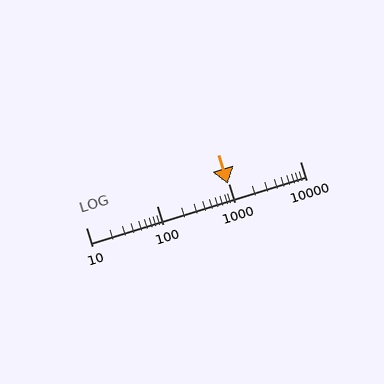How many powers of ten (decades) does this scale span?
The scale spans 3 decades, from 10 to 10000.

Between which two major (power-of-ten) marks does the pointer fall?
The pointer is between 100 and 1000.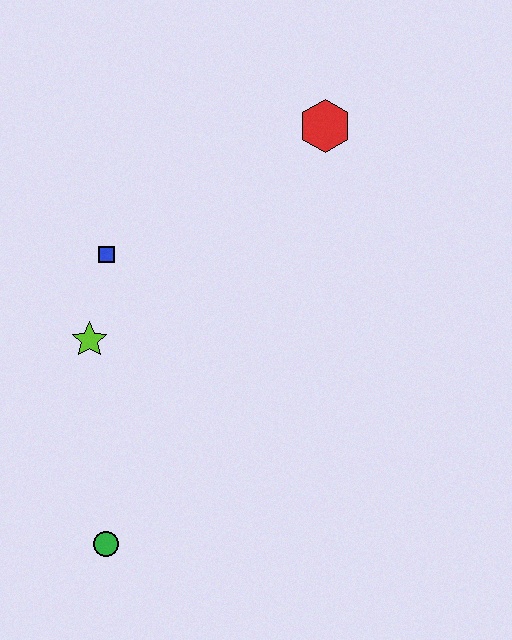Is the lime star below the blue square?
Yes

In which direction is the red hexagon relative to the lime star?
The red hexagon is to the right of the lime star.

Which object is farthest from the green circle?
The red hexagon is farthest from the green circle.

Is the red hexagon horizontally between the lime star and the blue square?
No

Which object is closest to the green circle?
The lime star is closest to the green circle.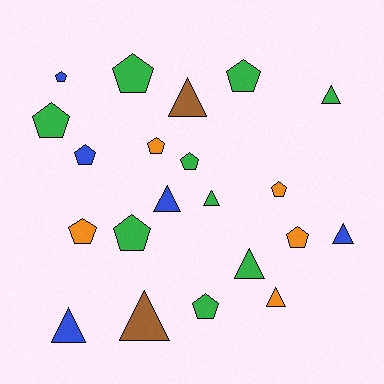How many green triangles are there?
There are 3 green triangles.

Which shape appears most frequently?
Pentagon, with 12 objects.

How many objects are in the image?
There are 21 objects.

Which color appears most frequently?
Green, with 9 objects.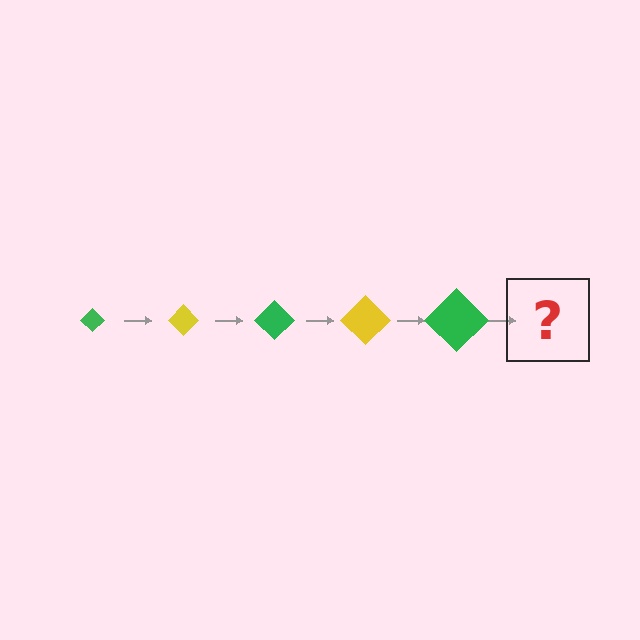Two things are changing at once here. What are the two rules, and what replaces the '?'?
The two rules are that the diamond grows larger each step and the color cycles through green and yellow. The '?' should be a yellow diamond, larger than the previous one.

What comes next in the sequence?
The next element should be a yellow diamond, larger than the previous one.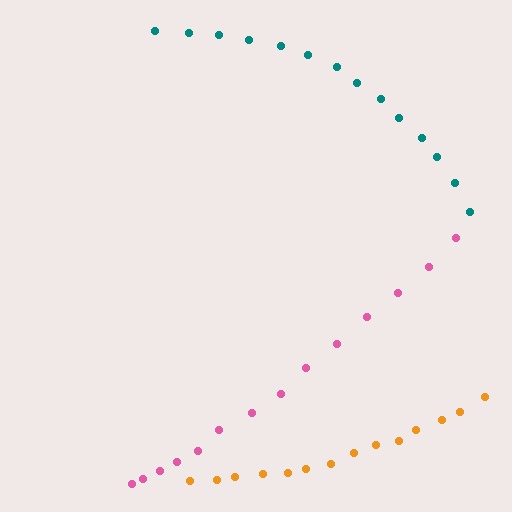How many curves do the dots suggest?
There are 3 distinct paths.